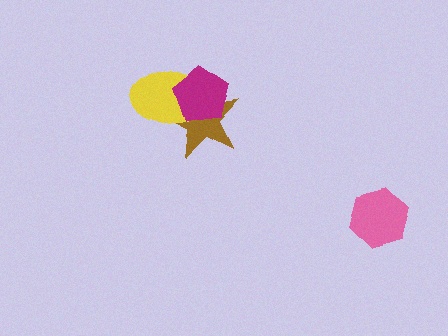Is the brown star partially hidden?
Yes, it is partially covered by another shape.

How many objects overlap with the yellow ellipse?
2 objects overlap with the yellow ellipse.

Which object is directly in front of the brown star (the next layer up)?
The yellow ellipse is directly in front of the brown star.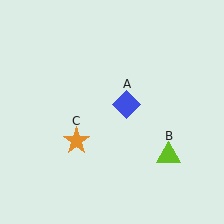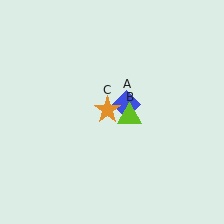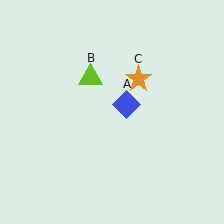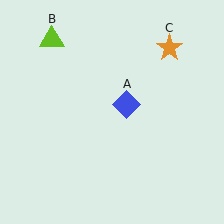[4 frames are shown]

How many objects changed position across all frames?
2 objects changed position: lime triangle (object B), orange star (object C).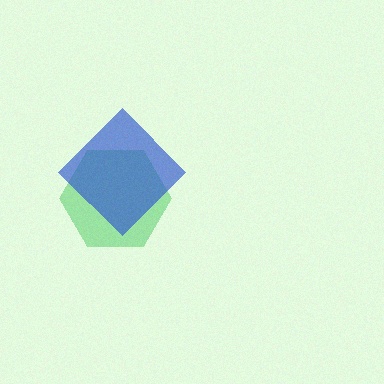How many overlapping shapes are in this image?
There are 2 overlapping shapes in the image.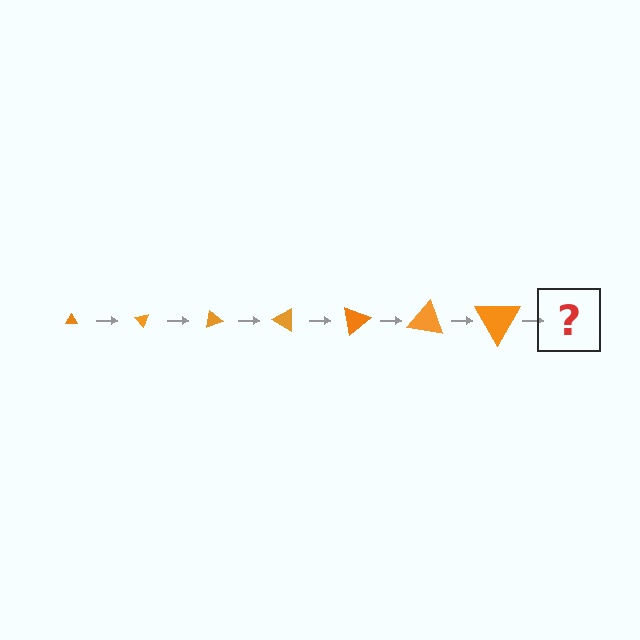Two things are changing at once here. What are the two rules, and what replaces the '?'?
The two rules are that the triangle grows larger each step and it rotates 50 degrees each step. The '?' should be a triangle, larger than the previous one and rotated 350 degrees from the start.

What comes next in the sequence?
The next element should be a triangle, larger than the previous one and rotated 350 degrees from the start.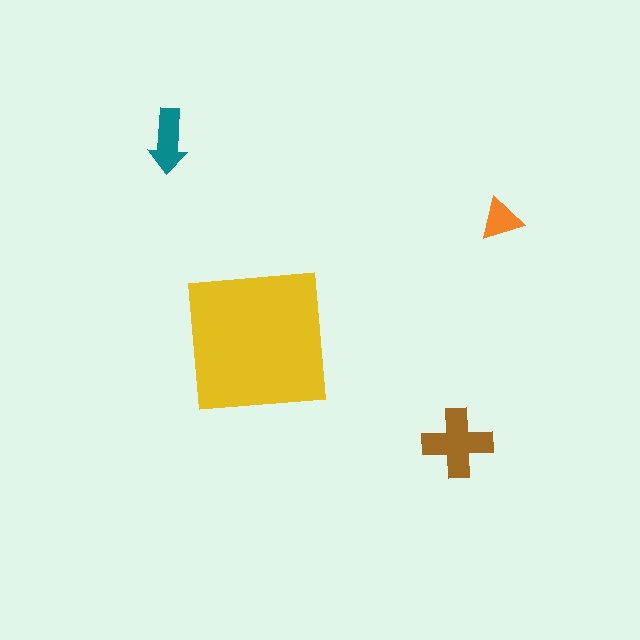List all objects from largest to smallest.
The yellow square, the brown cross, the teal arrow, the orange triangle.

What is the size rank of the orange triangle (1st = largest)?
4th.